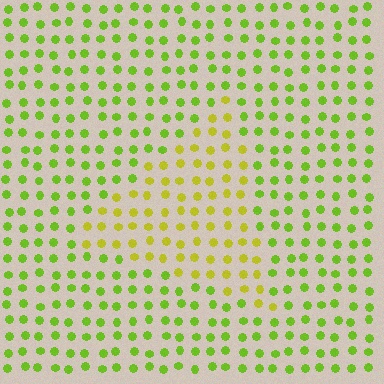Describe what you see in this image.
The image is filled with small lime elements in a uniform arrangement. A triangle-shaped region is visible where the elements are tinted to a slightly different hue, forming a subtle color boundary.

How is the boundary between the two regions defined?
The boundary is defined purely by a slight shift in hue (about 30 degrees). Spacing, size, and orientation are identical on both sides.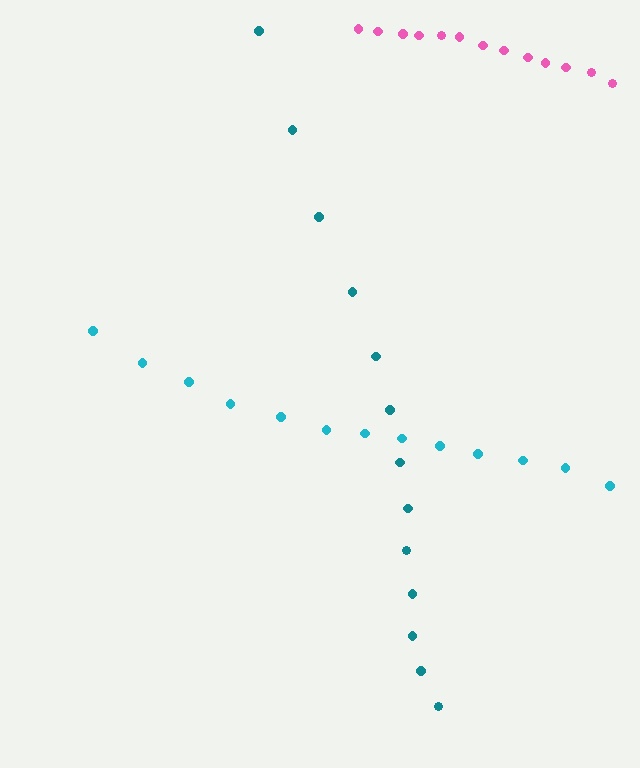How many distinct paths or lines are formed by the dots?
There are 3 distinct paths.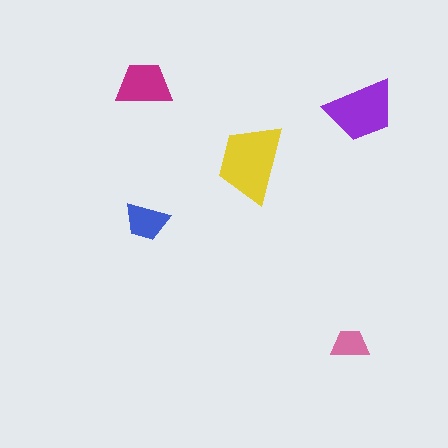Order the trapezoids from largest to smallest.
the yellow one, the purple one, the magenta one, the blue one, the pink one.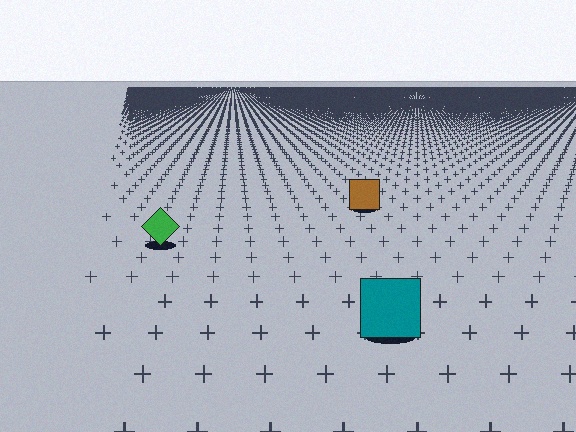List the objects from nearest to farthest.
From nearest to farthest: the teal square, the green diamond, the brown square.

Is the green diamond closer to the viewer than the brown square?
Yes. The green diamond is closer — you can tell from the texture gradient: the ground texture is coarser near it.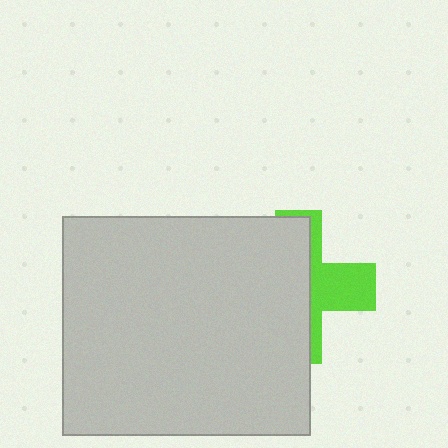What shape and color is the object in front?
The object in front is a light gray rectangle.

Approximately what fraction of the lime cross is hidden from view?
Roughly 65% of the lime cross is hidden behind the light gray rectangle.